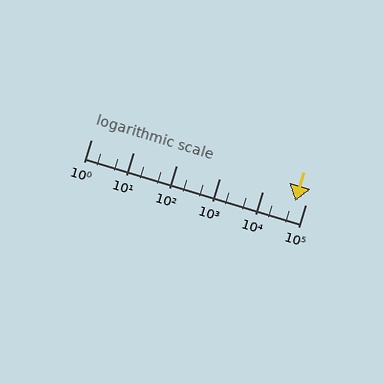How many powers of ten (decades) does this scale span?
The scale spans 5 decades, from 1 to 100000.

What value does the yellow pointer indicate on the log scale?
The pointer indicates approximately 57000.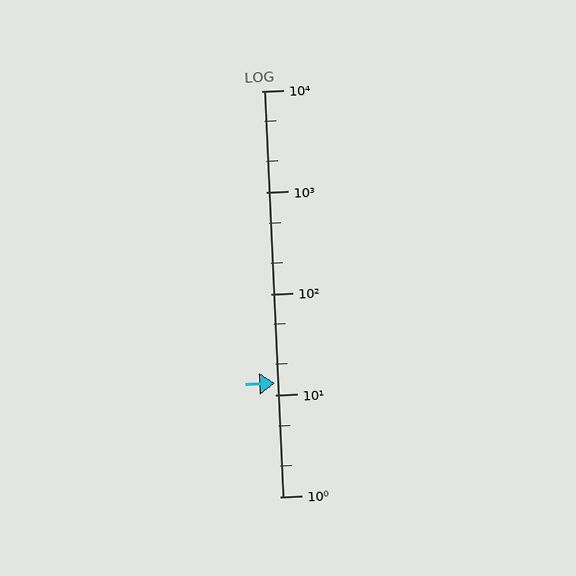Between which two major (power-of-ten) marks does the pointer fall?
The pointer is between 10 and 100.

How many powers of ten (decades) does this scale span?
The scale spans 4 decades, from 1 to 10000.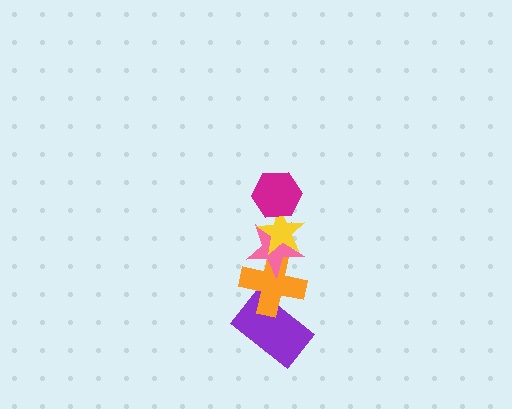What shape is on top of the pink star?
The yellow star is on top of the pink star.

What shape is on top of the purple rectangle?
The orange cross is on top of the purple rectangle.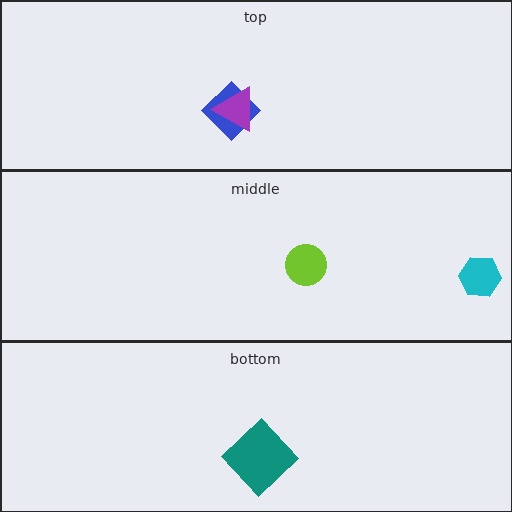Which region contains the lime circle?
The middle region.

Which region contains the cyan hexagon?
The middle region.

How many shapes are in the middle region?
2.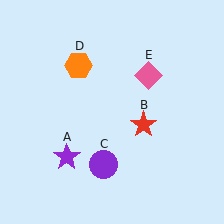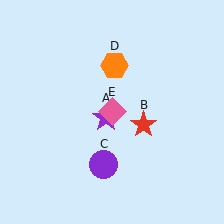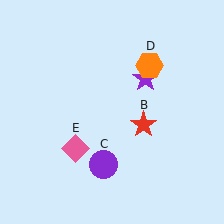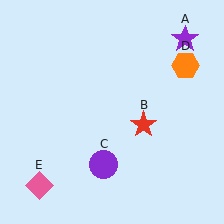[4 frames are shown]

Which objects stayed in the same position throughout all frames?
Red star (object B) and purple circle (object C) remained stationary.